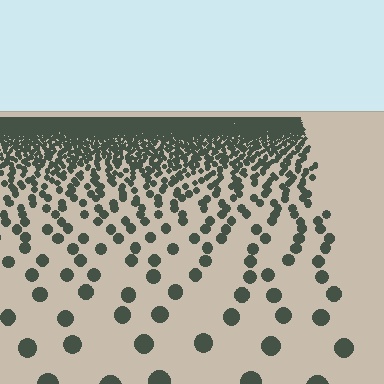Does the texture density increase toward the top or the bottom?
Density increases toward the top.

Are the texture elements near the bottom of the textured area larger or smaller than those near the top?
Larger. Near the bottom, elements are closer to the viewer and appear at a bigger on-screen size.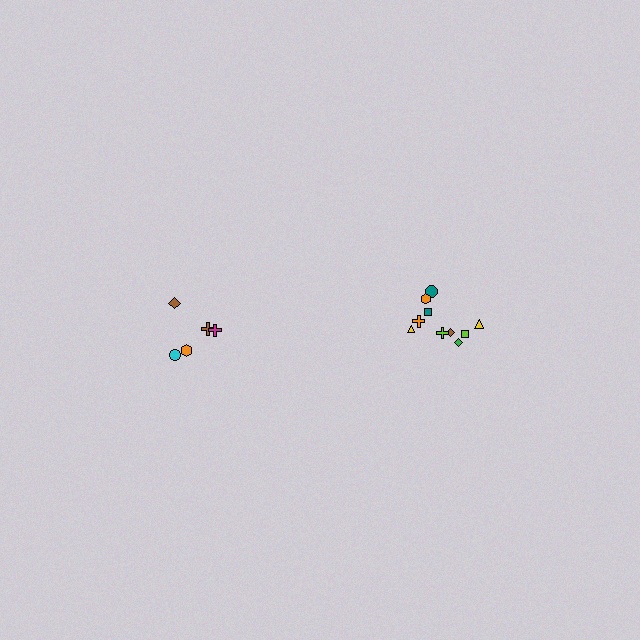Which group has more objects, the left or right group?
The right group.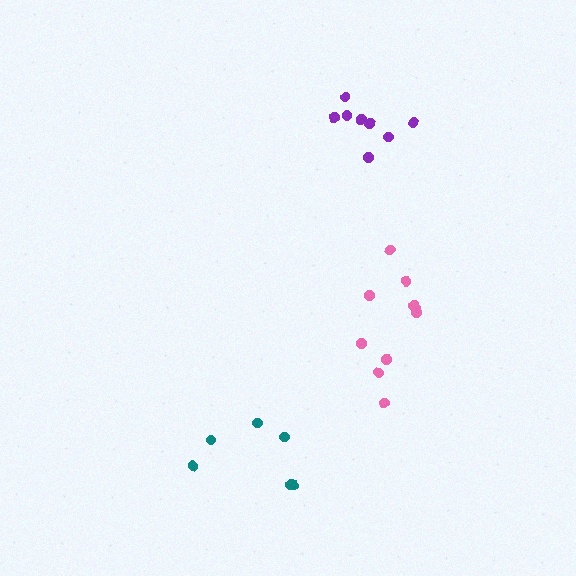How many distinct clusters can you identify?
There are 3 distinct clusters.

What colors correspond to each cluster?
The clusters are colored: pink, purple, teal.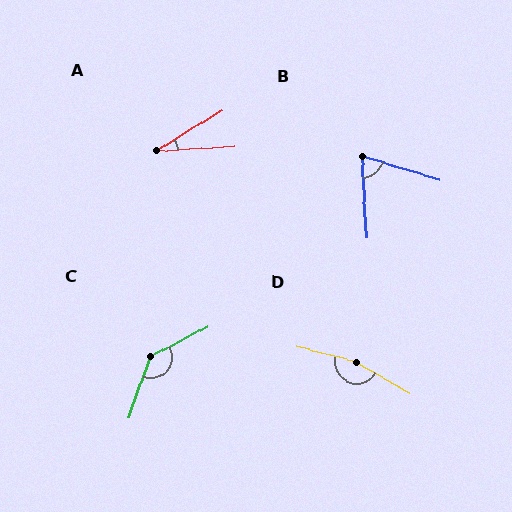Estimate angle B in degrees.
Approximately 70 degrees.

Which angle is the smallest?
A, at approximately 28 degrees.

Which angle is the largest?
D, at approximately 164 degrees.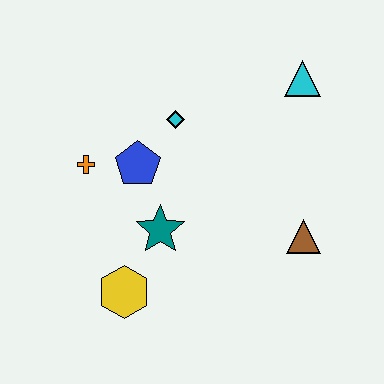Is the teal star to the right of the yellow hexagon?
Yes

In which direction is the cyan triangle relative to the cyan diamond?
The cyan triangle is to the right of the cyan diamond.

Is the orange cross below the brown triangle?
No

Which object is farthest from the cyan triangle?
The yellow hexagon is farthest from the cyan triangle.